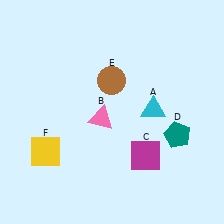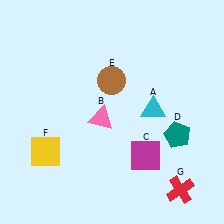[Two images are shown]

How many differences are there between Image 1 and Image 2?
There is 1 difference between the two images.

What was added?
A red cross (G) was added in Image 2.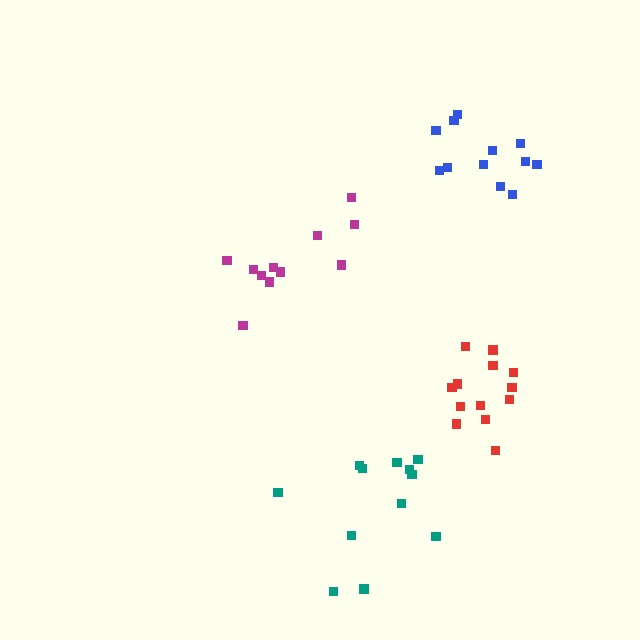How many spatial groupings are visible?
There are 4 spatial groupings.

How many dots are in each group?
Group 1: 12 dots, Group 2: 13 dots, Group 3: 11 dots, Group 4: 12 dots (48 total).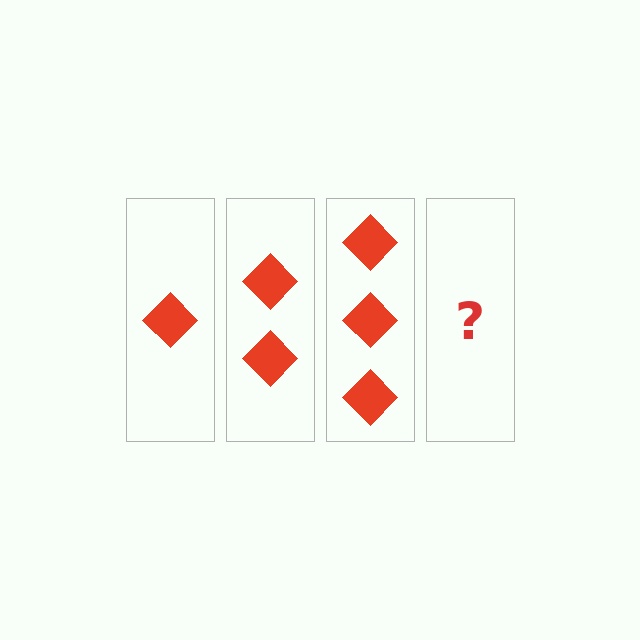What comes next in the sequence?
The next element should be 4 diamonds.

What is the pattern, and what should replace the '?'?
The pattern is that each step adds one more diamond. The '?' should be 4 diamonds.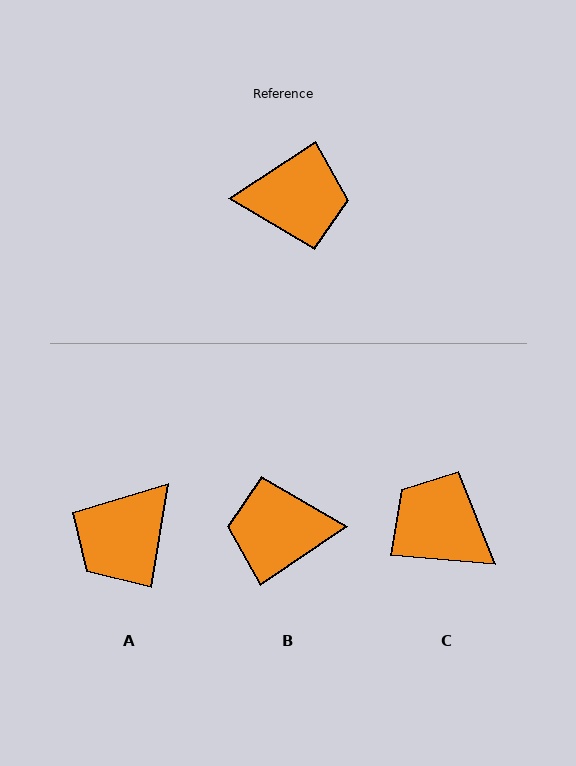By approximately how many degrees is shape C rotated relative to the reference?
Approximately 142 degrees counter-clockwise.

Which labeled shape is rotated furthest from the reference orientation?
B, about 179 degrees away.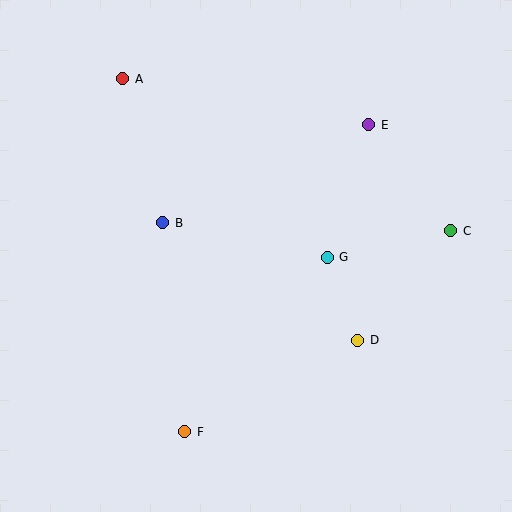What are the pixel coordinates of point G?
Point G is at (327, 257).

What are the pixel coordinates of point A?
Point A is at (123, 79).